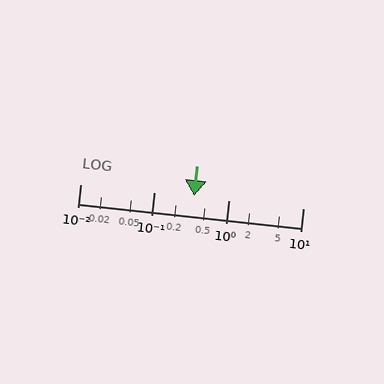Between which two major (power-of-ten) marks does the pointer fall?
The pointer is between 0.1 and 1.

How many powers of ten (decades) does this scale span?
The scale spans 3 decades, from 0.01 to 10.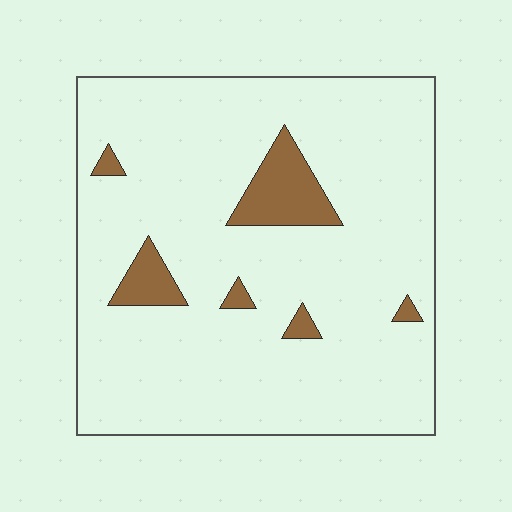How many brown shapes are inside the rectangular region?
6.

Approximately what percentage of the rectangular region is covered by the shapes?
Approximately 10%.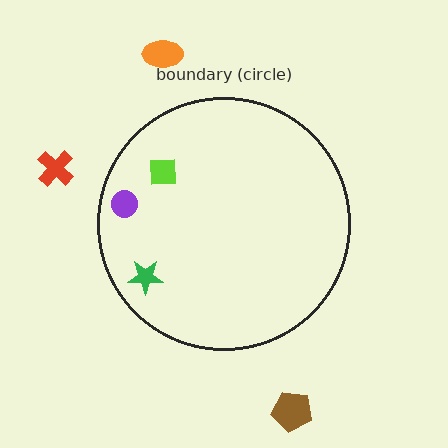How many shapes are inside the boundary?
3 inside, 3 outside.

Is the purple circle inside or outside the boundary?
Inside.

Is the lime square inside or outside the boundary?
Inside.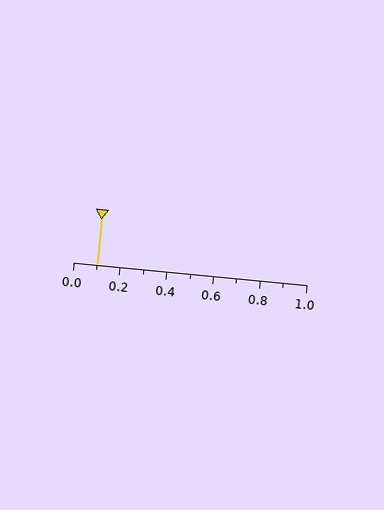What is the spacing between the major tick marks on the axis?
The major ticks are spaced 0.2 apart.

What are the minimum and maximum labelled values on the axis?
The axis runs from 0.0 to 1.0.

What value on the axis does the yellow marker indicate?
The marker indicates approximately 0.1.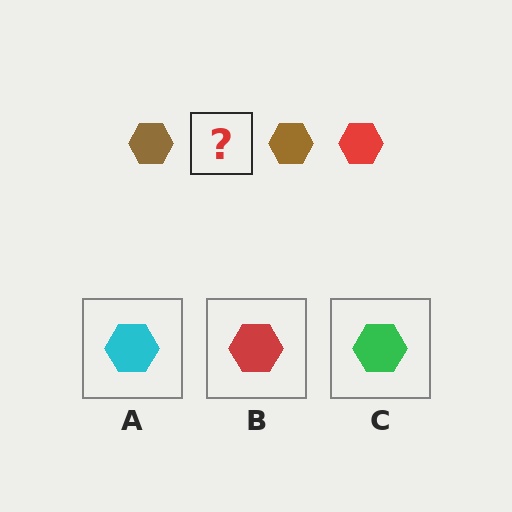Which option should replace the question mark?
Option B.